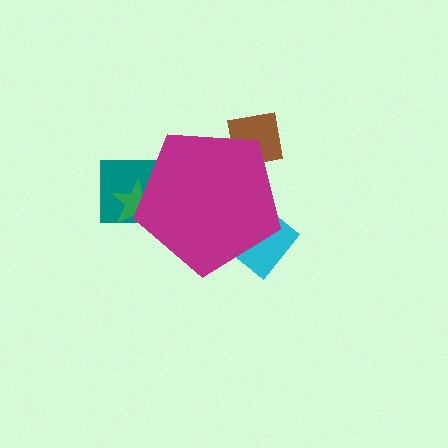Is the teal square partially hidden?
Yes, the teal square is partially hidden behind the magenta pentagon.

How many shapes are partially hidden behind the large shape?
4 shapes are partially hidden.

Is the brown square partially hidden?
Yes, the brown square is partially hidden behind the magenta pentagon.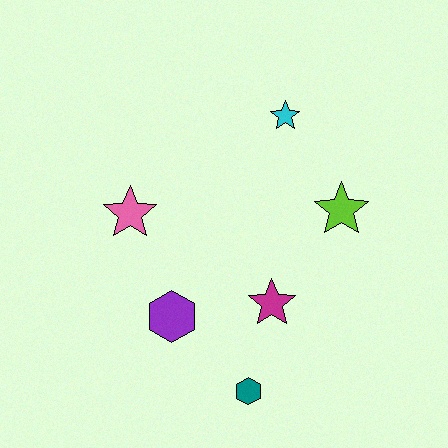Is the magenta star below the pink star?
Yes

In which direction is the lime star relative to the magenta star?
The lime star is above the magenta star.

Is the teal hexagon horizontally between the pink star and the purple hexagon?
No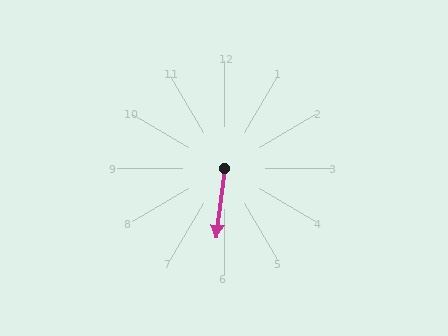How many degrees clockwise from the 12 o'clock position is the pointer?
Approximately 187 degrees.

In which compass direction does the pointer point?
South.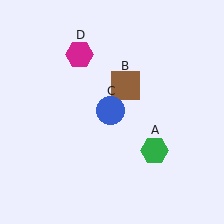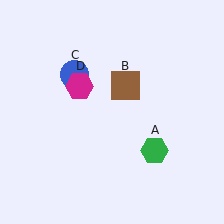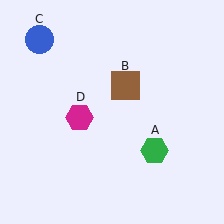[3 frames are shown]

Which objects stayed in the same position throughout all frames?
Green hexagon (object A) and brown square (object B) remained stationary.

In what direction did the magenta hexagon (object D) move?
The magenta hexagon (object D) moved down.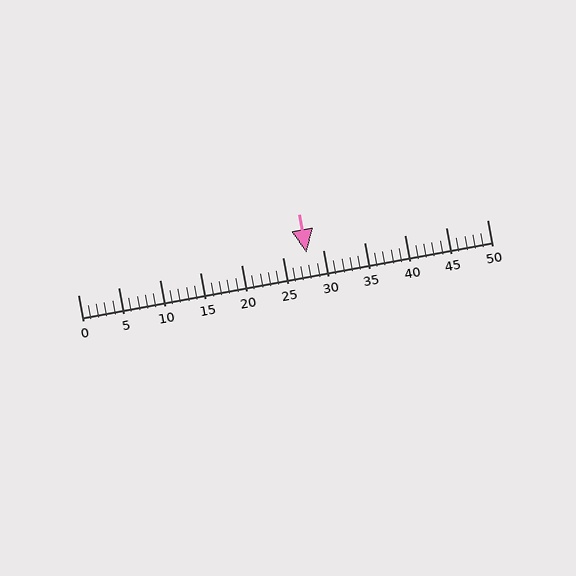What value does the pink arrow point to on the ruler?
The pink arrow points to approximately 28.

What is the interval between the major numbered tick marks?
The major tick marks are spaced 5 units apart.